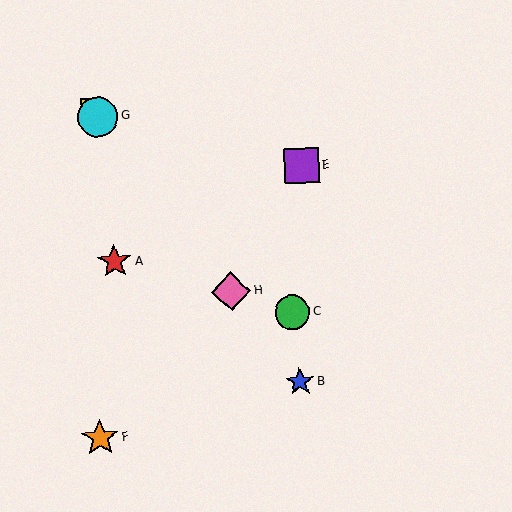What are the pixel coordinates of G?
Object G is at (97, 117).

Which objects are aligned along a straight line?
Objects B, D, G, H are aligned along a straight line.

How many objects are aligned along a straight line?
4 objects (B, D, G, H) are aligned along a straight line.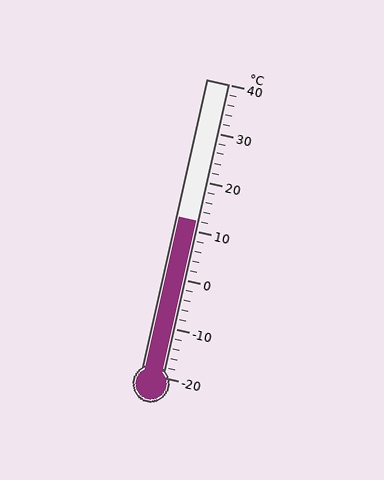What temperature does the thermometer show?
The thermometer shows approximately 12°C.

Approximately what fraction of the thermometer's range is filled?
The thermometer is filled to approximately 55% of its range.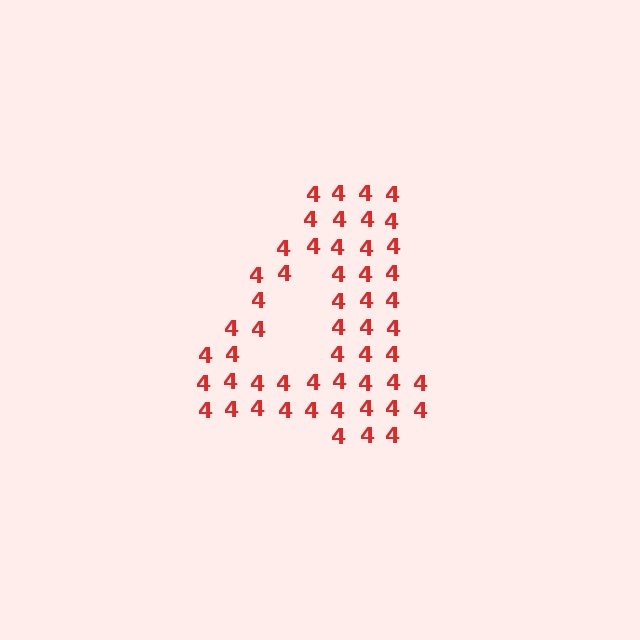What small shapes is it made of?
It is made of small digit 4's.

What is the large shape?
The large shape is the digit 4.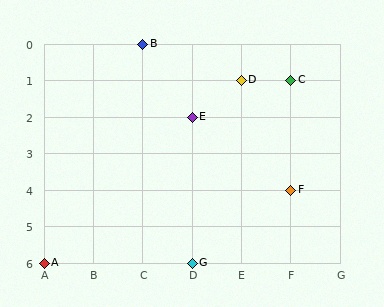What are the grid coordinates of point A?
Point A is at grid coordinates (A, 6).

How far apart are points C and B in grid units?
Points C and B are 3 columns and 1 row apart (about 3.2 grid units diagonally).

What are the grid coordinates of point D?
Point D is at grid coordinates (E, 1).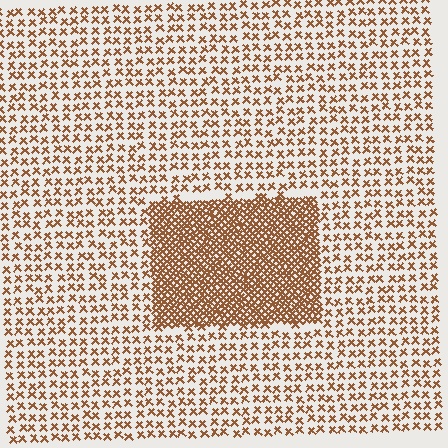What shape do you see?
I see a rectangle.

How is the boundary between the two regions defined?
The boundary is defined by a change in element density (approximately 2.9x ratio). All elements are the same color, size, and shape.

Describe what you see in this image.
The image contains small brown elements arranged at two different densities. A rectangle-shaped region is visible where the elements are more densely packed than the surrounding area.